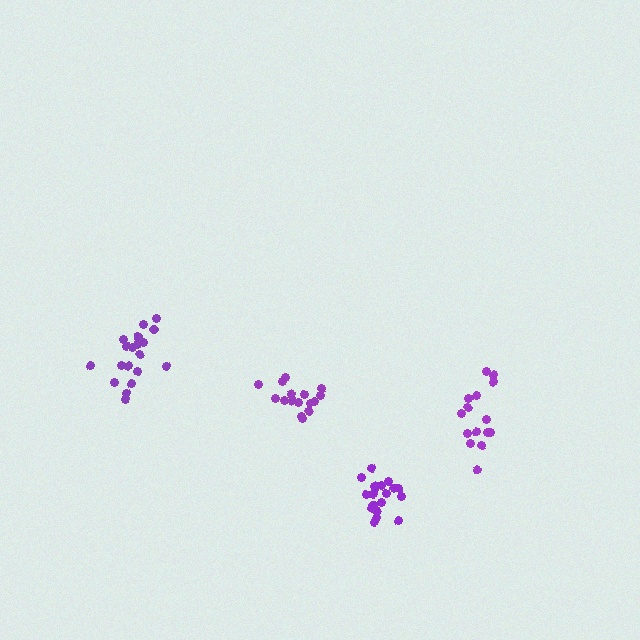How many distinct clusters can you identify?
There are 4 distinct clusters.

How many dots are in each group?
Group 1: 16 dots, Group 2: 20 dots, Group 3: 15 dots, Group 4: 20 dots (71 total).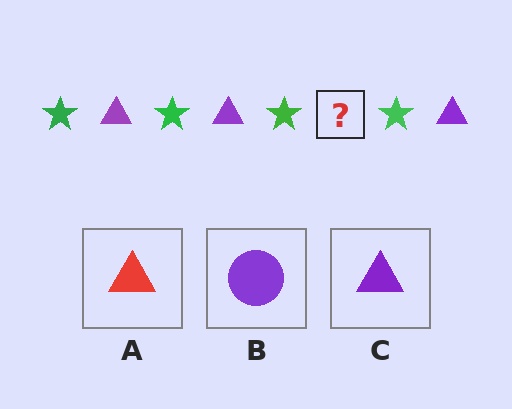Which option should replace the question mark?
Option C.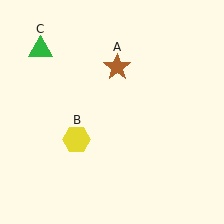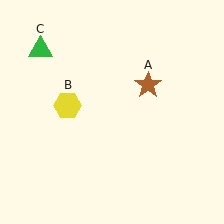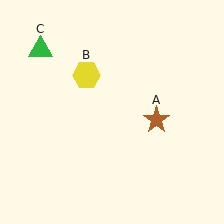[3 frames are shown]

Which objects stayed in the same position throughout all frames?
Green triangle (object C) remained stationary.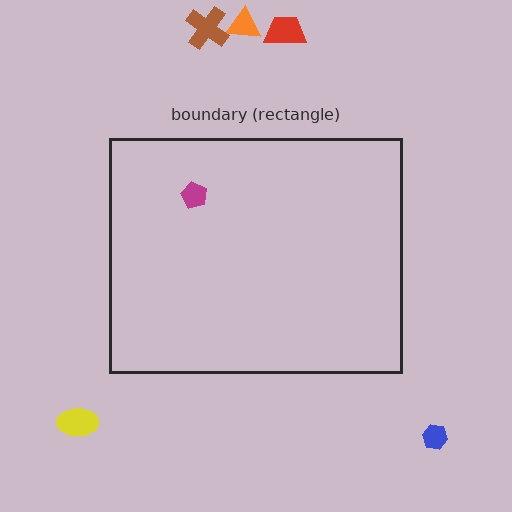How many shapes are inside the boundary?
1 inside, 5 outside.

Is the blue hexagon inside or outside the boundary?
Outside.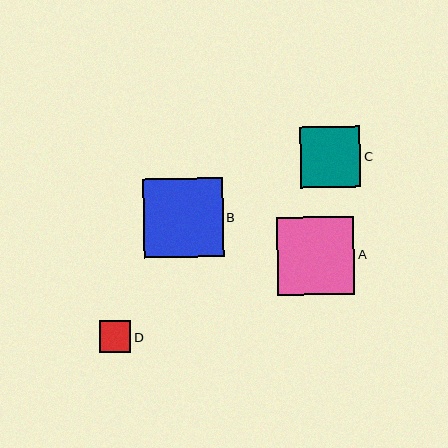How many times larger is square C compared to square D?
Square C is approximately 1.9 times the size of square D.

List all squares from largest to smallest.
From largest to smallest: B, A, C, D.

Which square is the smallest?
Square D is the smallest with a size of approximately 32 pixels.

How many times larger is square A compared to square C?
Square A is approximately 1.3 times the size of square C.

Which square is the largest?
Square B is the largest with a size of approximately 80 pixels.